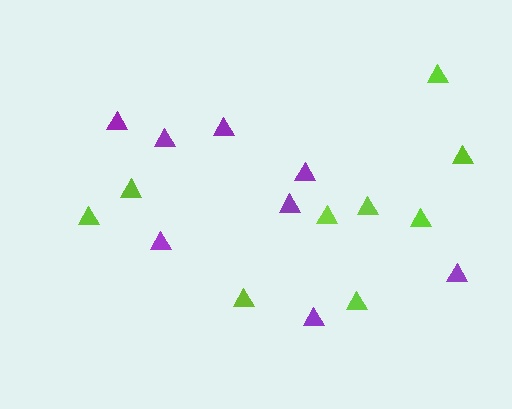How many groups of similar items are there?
There are 2 groups: one group of lime triangles (9) and one group of purple triangles (8).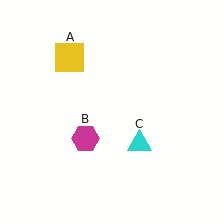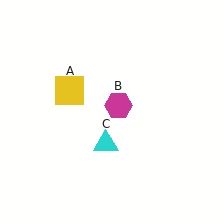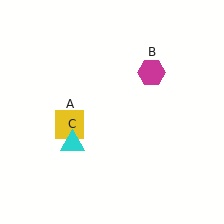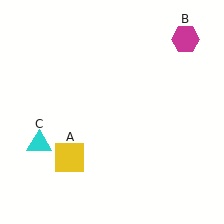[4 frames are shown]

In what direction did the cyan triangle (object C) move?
The cyan triangle (object C) moved left.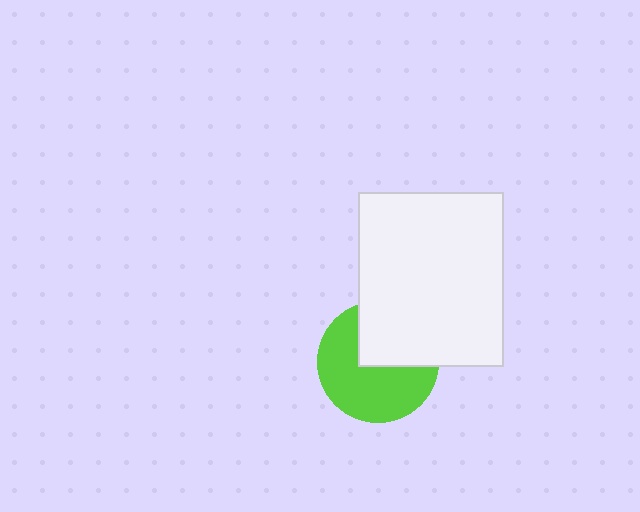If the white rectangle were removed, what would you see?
You would see the complete lime circle.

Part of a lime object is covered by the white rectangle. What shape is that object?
It is a circle.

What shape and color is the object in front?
The object in front is a white rectangle.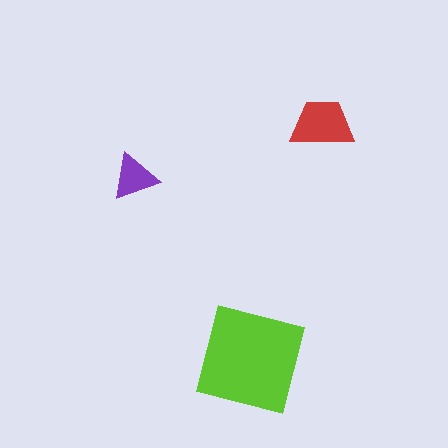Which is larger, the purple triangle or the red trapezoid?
The red trapezoid.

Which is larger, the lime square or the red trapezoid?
The lime square.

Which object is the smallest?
The purple triangle.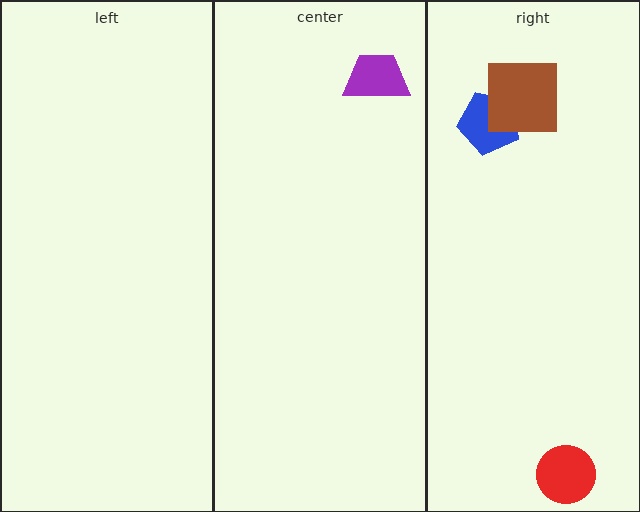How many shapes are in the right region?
3.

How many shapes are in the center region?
1.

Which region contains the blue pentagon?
The right region.